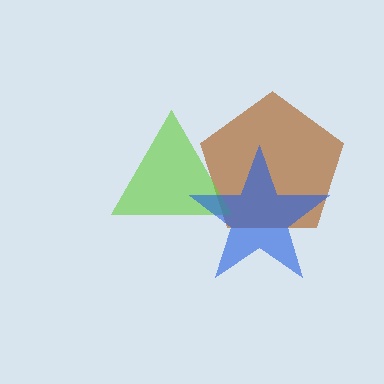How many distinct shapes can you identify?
There are 3 distinct shapes: a brown pentagon, a lime triangle, a blue star.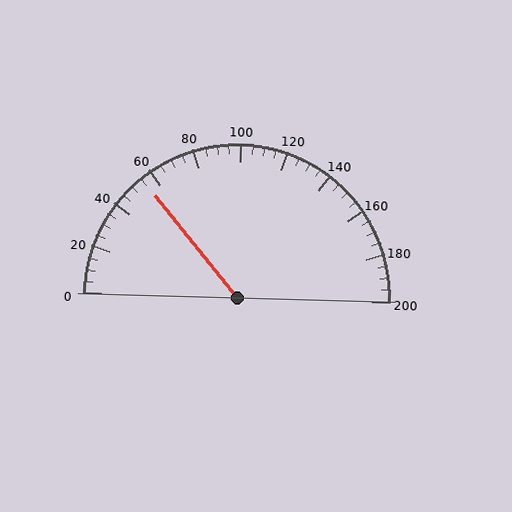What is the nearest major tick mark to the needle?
The nearest major tick mark is 60.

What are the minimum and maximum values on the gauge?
The gauge ranges from 0 to 200.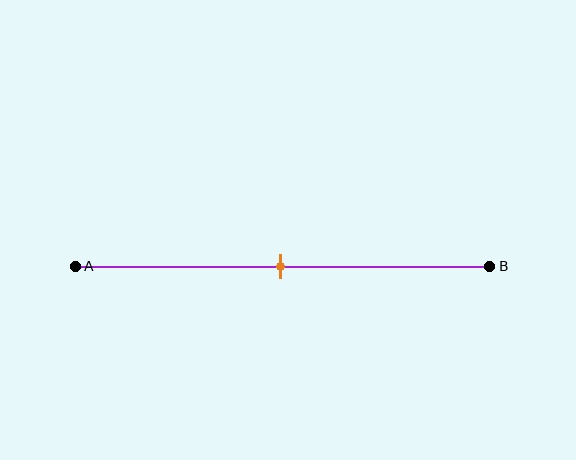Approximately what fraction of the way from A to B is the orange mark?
The orange mark is approximately 50% of the way from A to B.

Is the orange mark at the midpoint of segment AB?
Yes, the mark is approximately at the midpoint.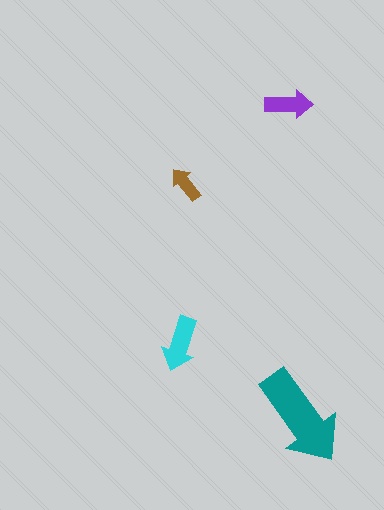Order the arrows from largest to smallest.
the teal one, the cyan one, the purple one, the brown one.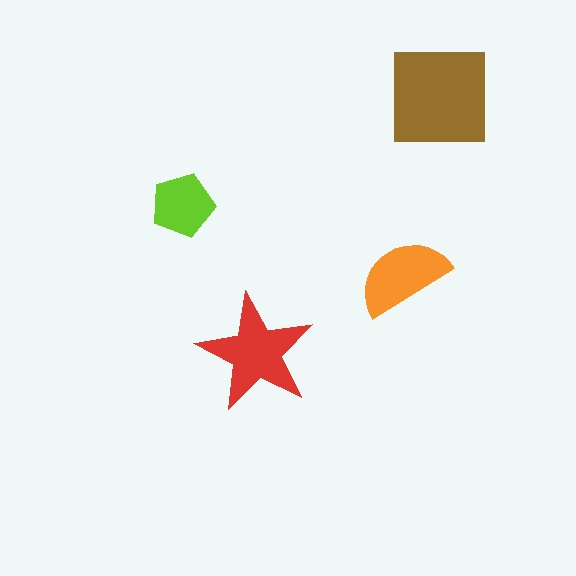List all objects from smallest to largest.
The lime pentagon, the orange semicircle, the red star, the brown square.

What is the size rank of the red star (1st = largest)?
2nd.